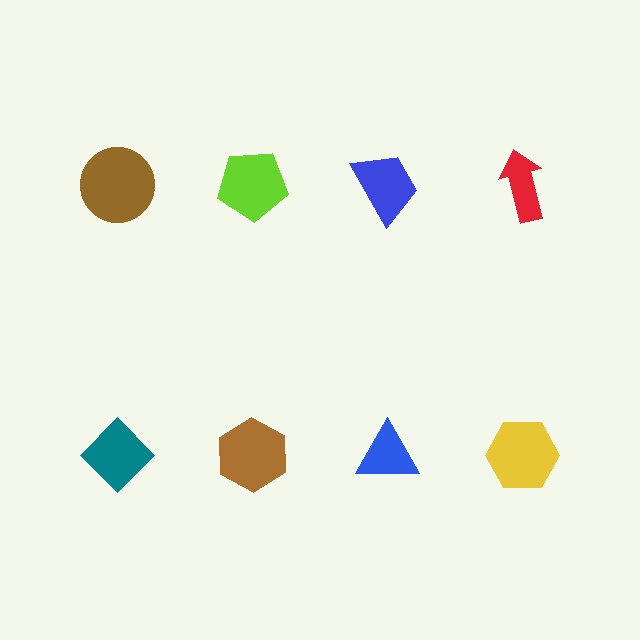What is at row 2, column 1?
A teal diamond.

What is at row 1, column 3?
A blue trapezoid.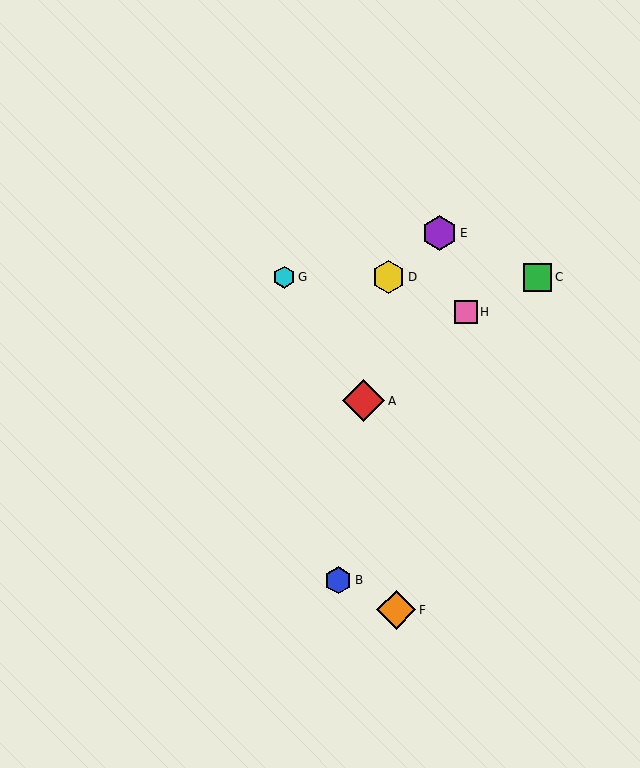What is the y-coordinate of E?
Object E is at y≈233.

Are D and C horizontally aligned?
Yes, both are at y≈277.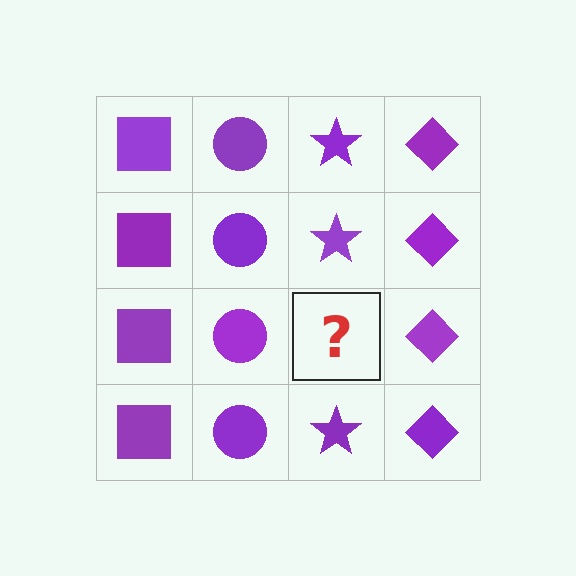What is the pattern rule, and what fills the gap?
The rule is that each column has a consistent shape. The gap should be filled with a purple star.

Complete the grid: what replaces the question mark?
The question mark should be replaced with a purple star.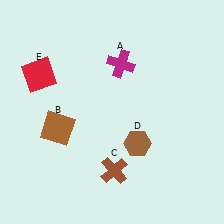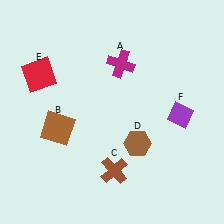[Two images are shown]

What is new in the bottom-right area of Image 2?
A purple diamond (F) was added in the bottom-right area of Image 2.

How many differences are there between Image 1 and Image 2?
There is 1 difference between the two images.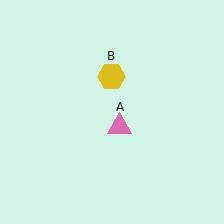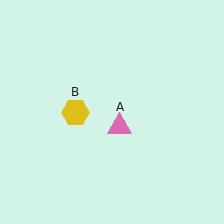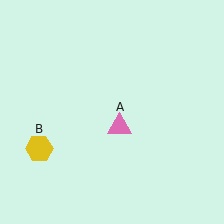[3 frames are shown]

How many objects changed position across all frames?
1 object changed position: yellow hexagon (object B).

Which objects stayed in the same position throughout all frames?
Pink triangle (object A) remained stationary.